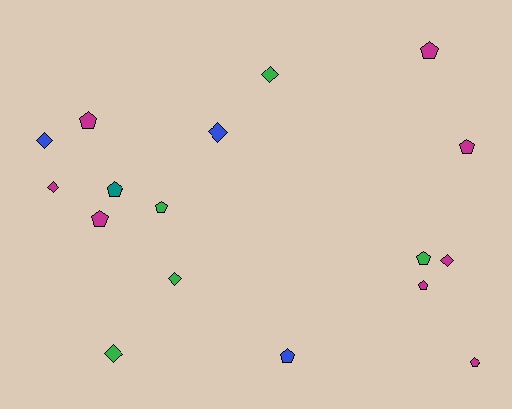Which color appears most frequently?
Magenta, with 8 objects.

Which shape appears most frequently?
Pentagon, with 10 objects.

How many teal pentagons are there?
There is 1 teal pentagon.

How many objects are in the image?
There are 17 objects.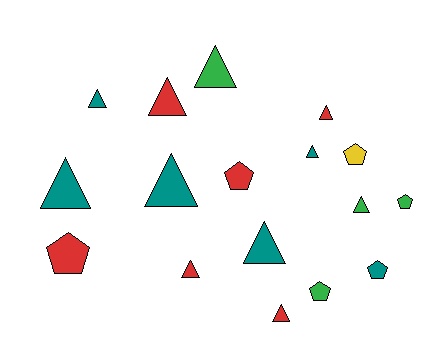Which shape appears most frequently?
Triangle, with 11 objects.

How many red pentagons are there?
There are 2 red pentagons.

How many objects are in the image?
There are 17 objects.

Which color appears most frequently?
Teal, with 6 objects.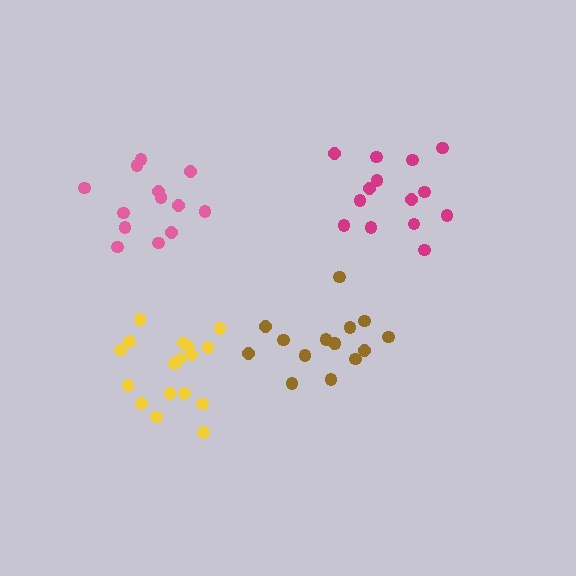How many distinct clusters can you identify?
There are 4 distinct clusters.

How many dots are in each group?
Group 1: 17 dots, Group 2: 14 dots, Group 3: 13 dots, Group 4: 15 dots (59 total).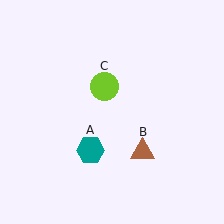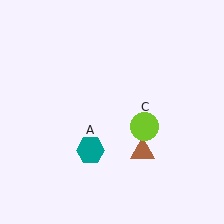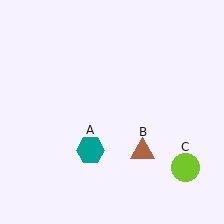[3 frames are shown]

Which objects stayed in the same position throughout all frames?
Teal hexagon (object A) and brown triangle (object B) remained stationary.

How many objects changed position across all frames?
1 object changed position: lime circle (object C).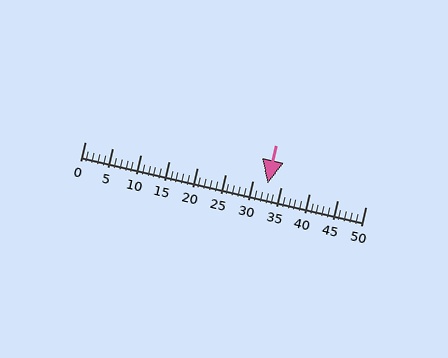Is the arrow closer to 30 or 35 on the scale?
The arrow is closer to 35.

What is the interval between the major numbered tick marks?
The major tick marks are spaced 5 units apart.